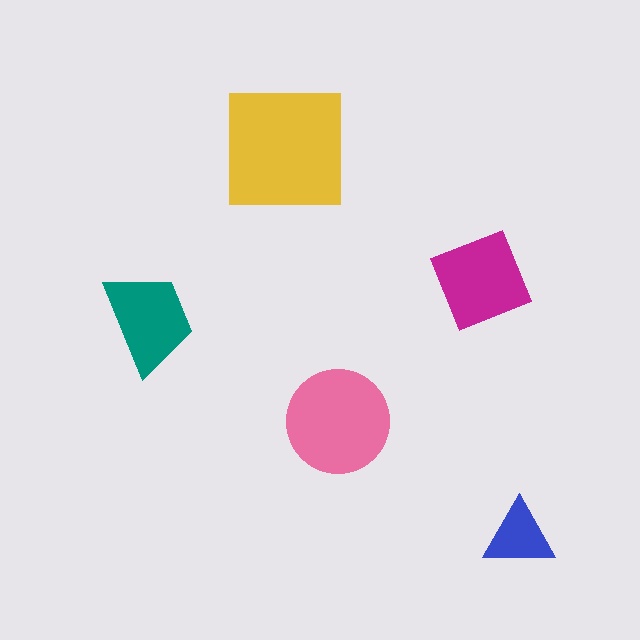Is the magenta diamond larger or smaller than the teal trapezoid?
Larger.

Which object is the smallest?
The blue triangle.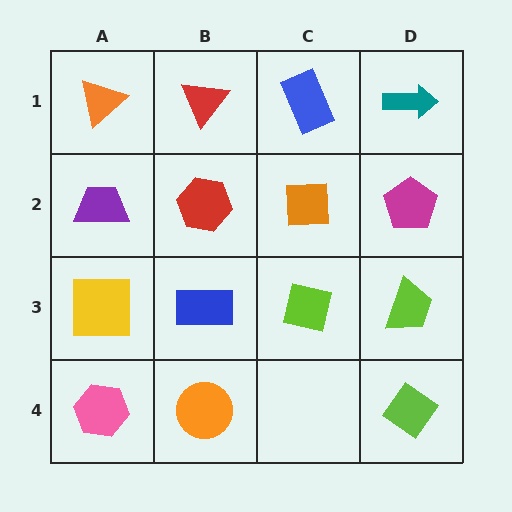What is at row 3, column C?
A lime square.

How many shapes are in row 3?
4 shapes.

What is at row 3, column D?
A lime trapezoid.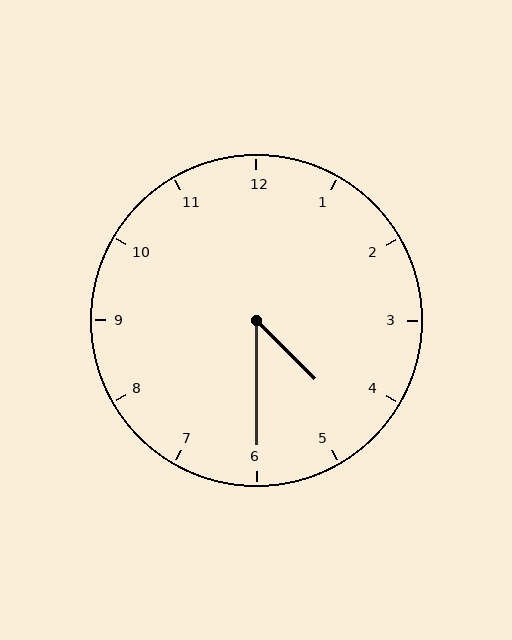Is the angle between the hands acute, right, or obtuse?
It is acute.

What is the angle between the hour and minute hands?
Approximately 45 degrees.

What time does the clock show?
4:30.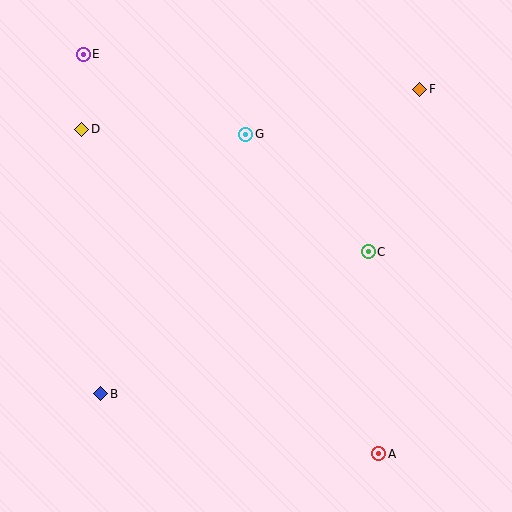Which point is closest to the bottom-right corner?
Point A is closest to the bottom-right corner.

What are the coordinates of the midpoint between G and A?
The midpoint between G and A is at (312, 294).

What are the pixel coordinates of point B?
Point B is at (101, 394).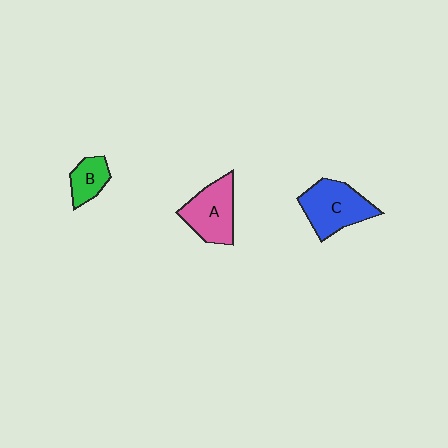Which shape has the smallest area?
Shape B (green).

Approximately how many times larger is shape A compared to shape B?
Approximately 1.9 times.